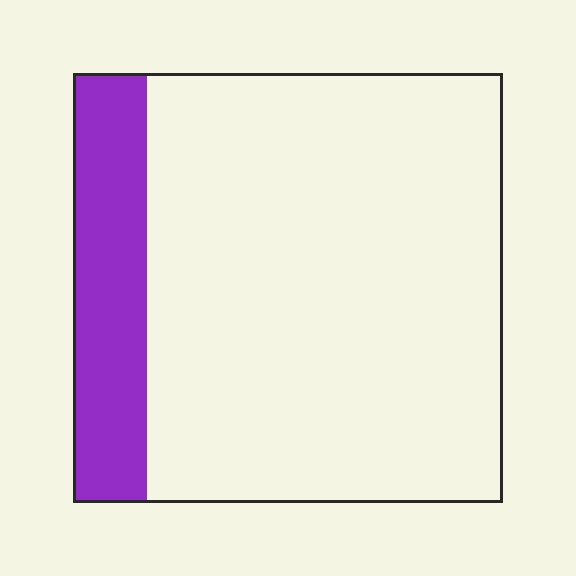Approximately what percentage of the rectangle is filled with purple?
Approximately 15%.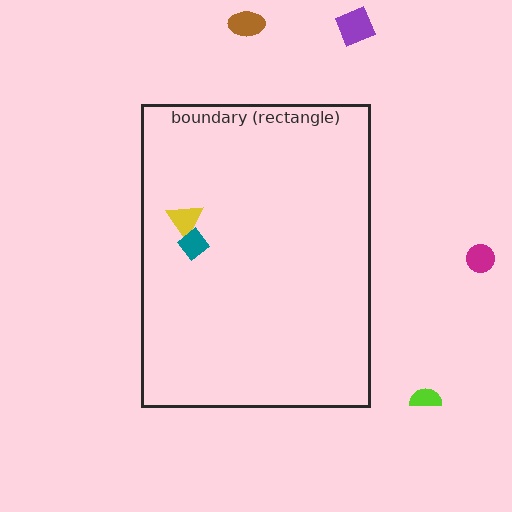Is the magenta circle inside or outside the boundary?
Outside.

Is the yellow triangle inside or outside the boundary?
Inside.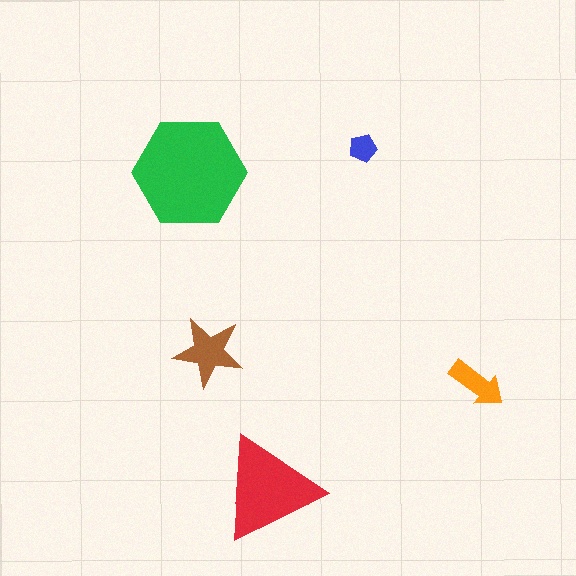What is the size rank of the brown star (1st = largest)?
3rd.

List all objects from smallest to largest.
The blue pentagon, the orange arrow, the brown star, the red triangle, the green hexagon.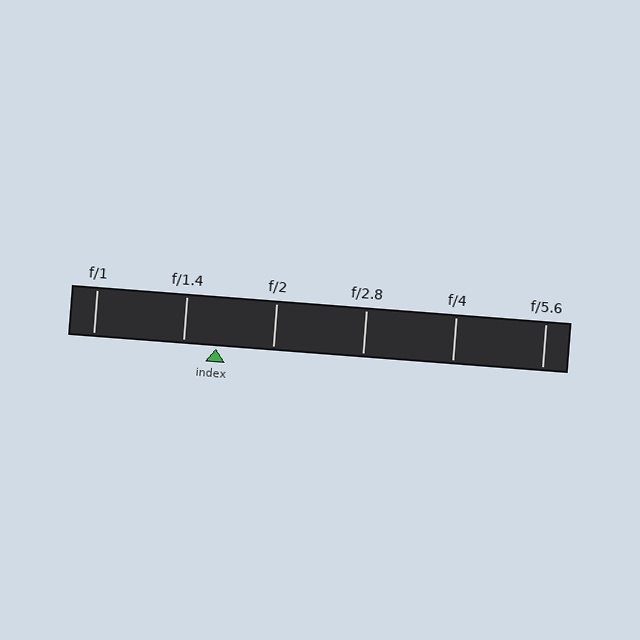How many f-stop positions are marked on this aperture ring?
There are 6 f-stop positions marked.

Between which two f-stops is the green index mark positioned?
The index mark is between f/1.4 and f/2.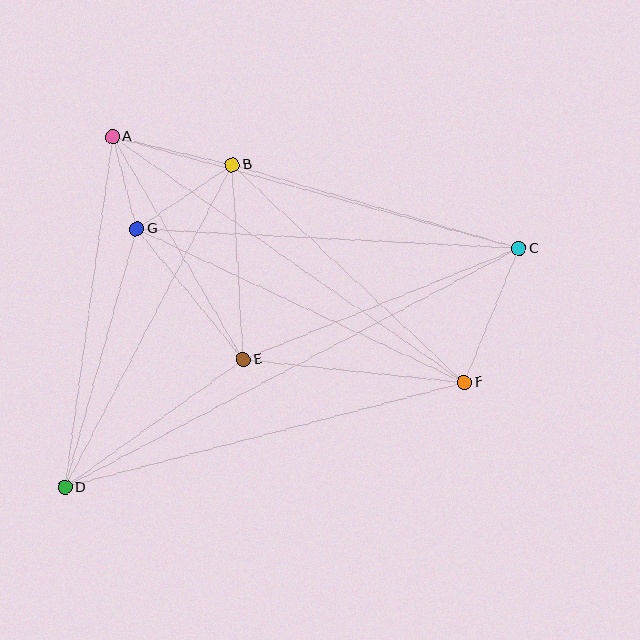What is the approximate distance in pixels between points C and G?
The distance between C and G is approximately 383 pixels.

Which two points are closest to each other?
Points A and G are closest to each other.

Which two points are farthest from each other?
Points C and D are farthest from each other.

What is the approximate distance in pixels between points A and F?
The distance between A and F is approximately 429 pixels.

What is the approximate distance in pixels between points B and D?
The distance between B and D is approximately 364 pixels.